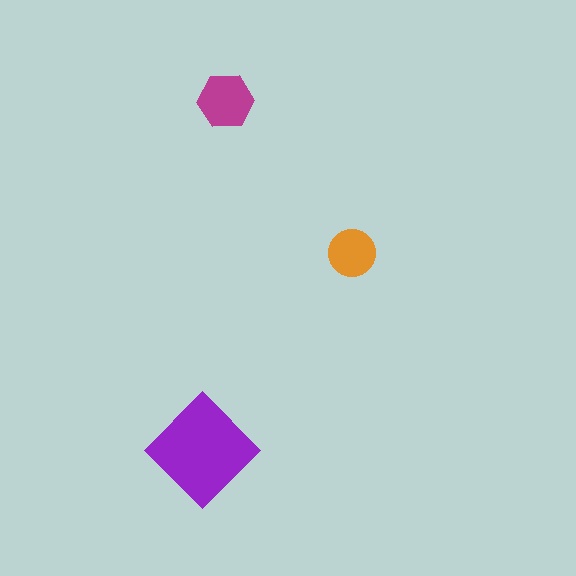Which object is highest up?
The magenta hexagon is topmost.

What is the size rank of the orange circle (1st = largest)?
3rd.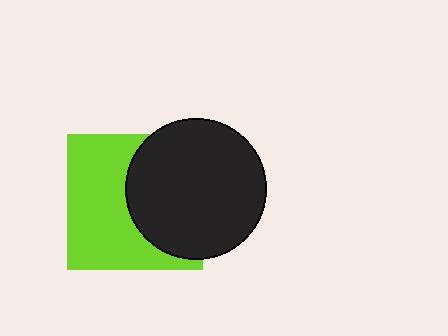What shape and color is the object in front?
The object in front is a black circle.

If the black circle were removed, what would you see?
You would see the complete lime square.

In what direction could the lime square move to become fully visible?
The lime square could move left. That would shift it out from behind the black circle entirely.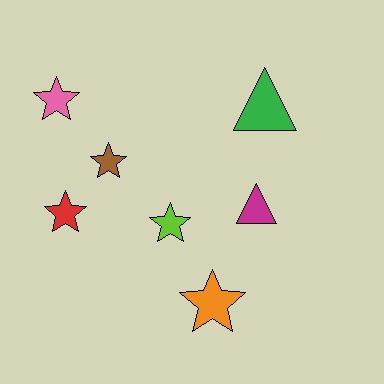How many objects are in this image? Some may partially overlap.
There are 7 objects.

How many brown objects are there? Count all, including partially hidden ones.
There is 1 brown object.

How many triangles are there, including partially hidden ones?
There are 2 triangles.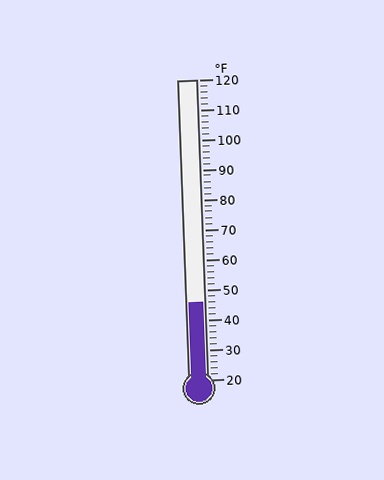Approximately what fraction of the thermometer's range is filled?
The thermometer is filled to approximately 25% of its range.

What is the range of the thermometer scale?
The thermometer scale ranges from 20°F to 120°F.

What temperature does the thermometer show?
The thermometer shows approximately 46°F.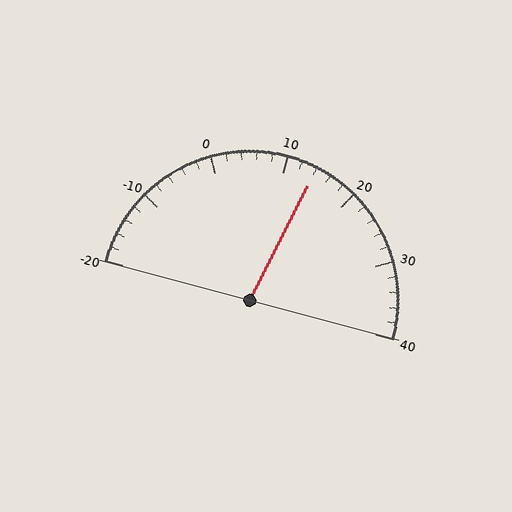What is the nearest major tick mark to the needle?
The nearest major tick mark is 10.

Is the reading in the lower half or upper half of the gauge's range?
The reading is in the upper half of the range (-20 to 40).